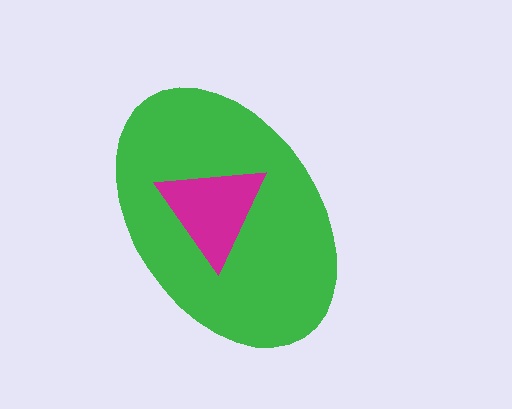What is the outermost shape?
The green ellipse.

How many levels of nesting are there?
2.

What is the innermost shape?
The magenta triangle.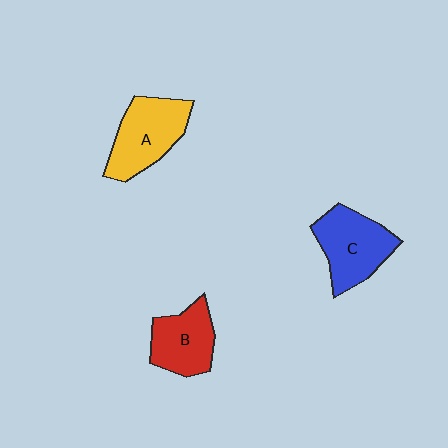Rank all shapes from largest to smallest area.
From largest to smallest: A (yellow), C (blue), B (red).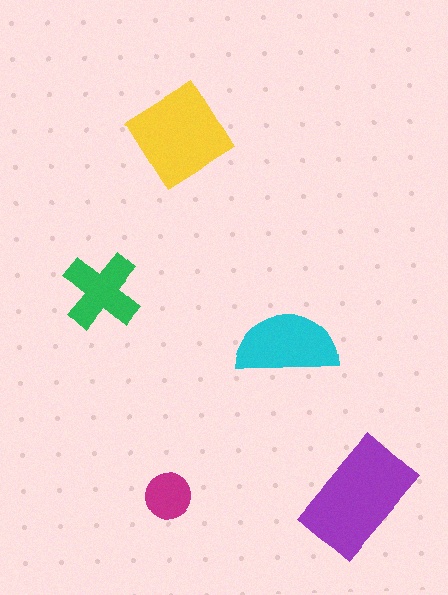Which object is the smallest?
The magenta circle.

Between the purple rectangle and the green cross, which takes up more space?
The purple rectangle.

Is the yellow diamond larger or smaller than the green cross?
Larger.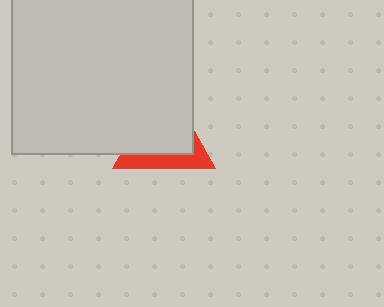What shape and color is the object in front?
The object in front is a light gray square.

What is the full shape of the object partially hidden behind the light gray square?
The partially hidden object is a red triangle.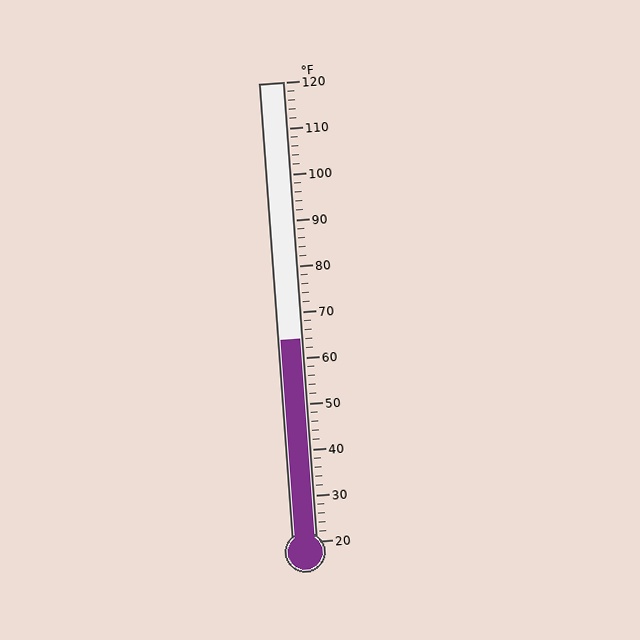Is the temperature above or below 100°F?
The temperature is below 100°F.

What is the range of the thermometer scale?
The thermometer scale ranges from 20°F to 120°F.